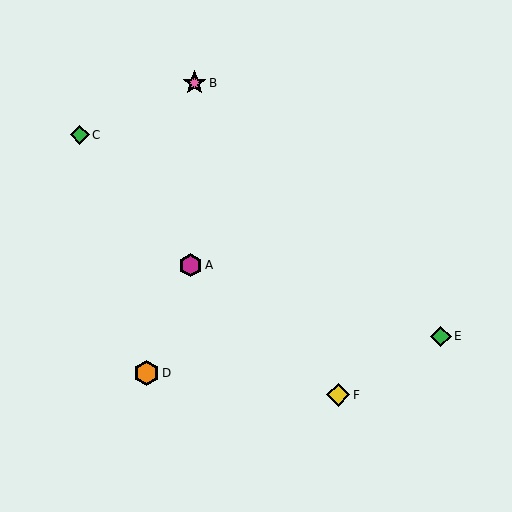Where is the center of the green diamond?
The center of the green diamond is at (441, 336).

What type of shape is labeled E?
Shape E is a green diamond.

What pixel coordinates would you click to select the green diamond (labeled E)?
Click at (441, 336) to select the green diamond E.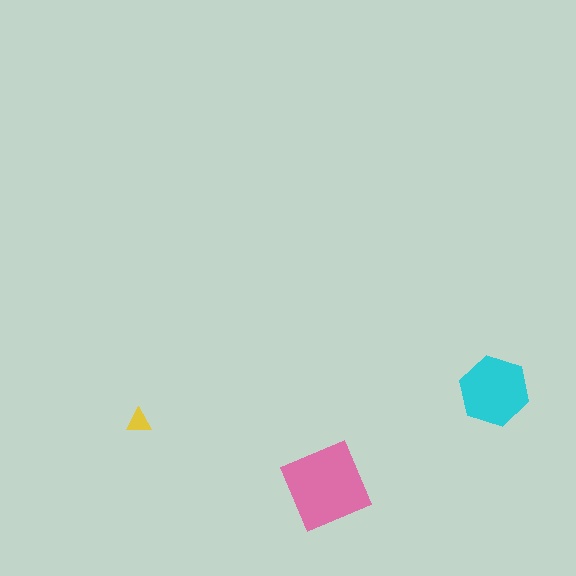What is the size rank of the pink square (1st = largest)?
1st.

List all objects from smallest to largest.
The yellow triangle, the cyan hexagon, the pink square.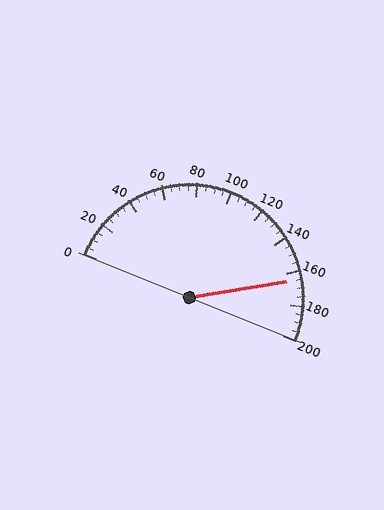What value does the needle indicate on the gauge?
The needle indicates approximately 165.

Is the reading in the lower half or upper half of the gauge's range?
The reading is in the upper half of the range (0 to 200).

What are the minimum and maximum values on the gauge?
The gauge ranges from 0 to 200.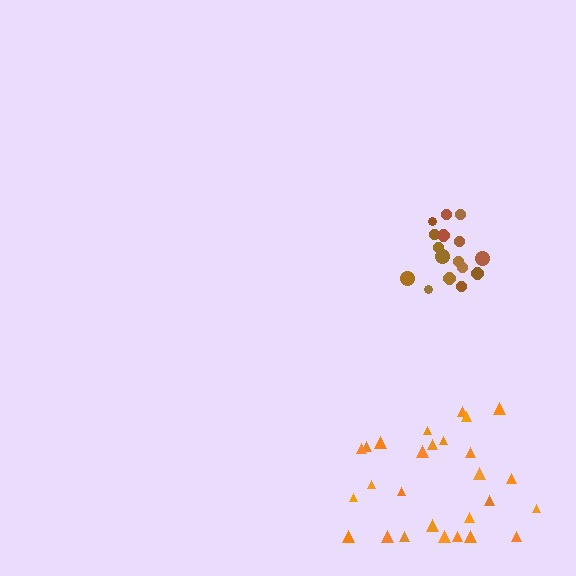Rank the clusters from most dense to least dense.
brown, orange.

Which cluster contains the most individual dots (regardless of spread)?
Orange (27).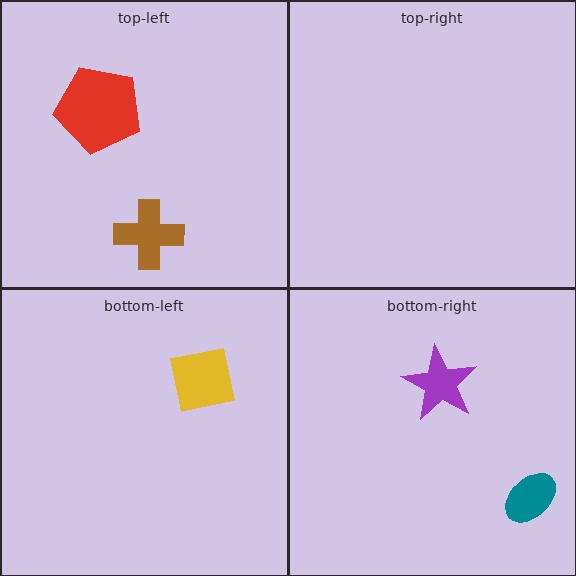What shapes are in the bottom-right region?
The teal ellipse, the purple star.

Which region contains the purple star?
The bottom-right region.